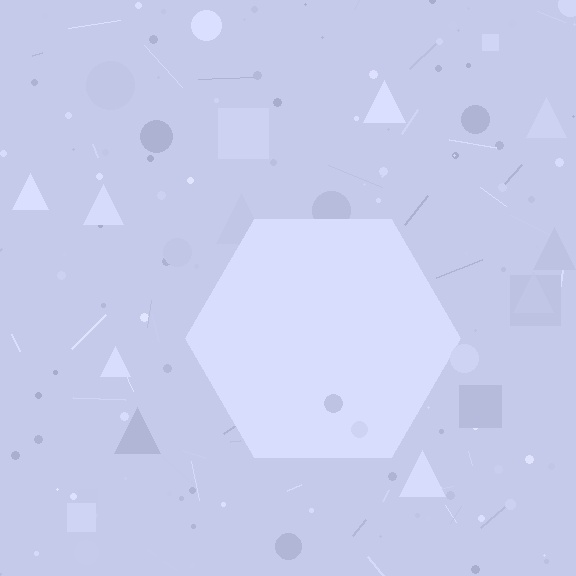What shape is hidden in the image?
A hexagon is hidden in the image.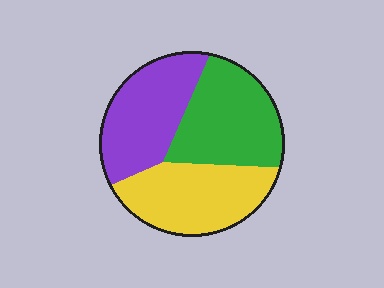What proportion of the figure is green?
Green takes up between a third and a half of the figure.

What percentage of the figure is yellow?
Yellow covers 34% of the figure.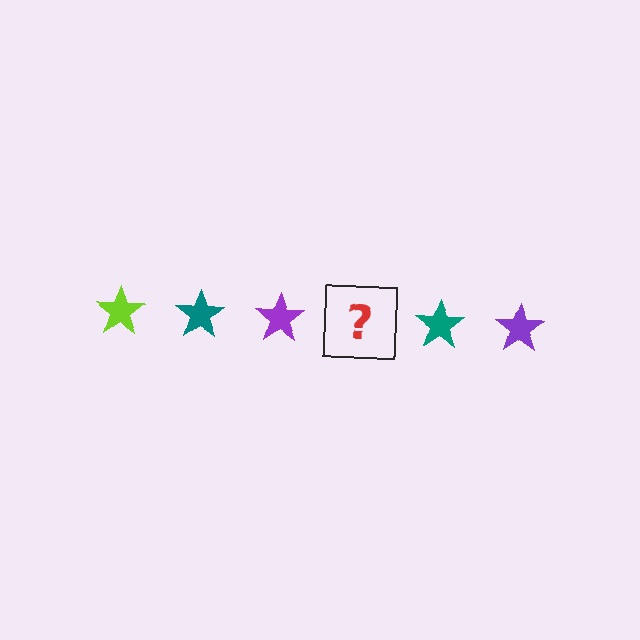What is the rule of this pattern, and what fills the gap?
The rule is that the pattern cycles through lime, teal, purple stars. The gap should be filled with a lime star.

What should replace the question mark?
The question mark should be replaced with a lime star.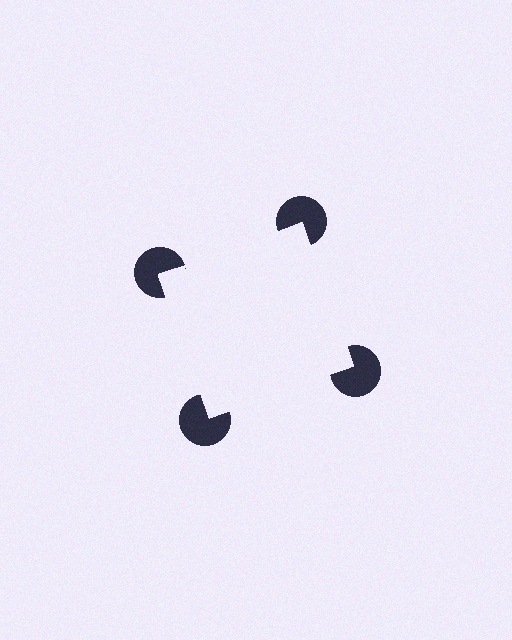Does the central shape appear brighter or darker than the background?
It typically appears slightly brighter than the background, even though no actual brightness change is drawn.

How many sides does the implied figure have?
4 sides.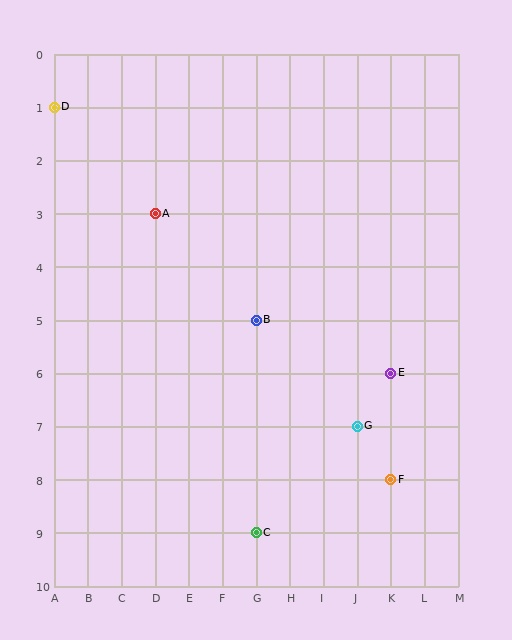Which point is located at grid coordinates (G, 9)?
Point C is at (G, 9).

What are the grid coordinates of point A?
Point A is at grid coordinates (D, 3).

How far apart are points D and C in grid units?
Points D and C are 6 columns and 8 rows apart (about 10.0 grid units diagonally).